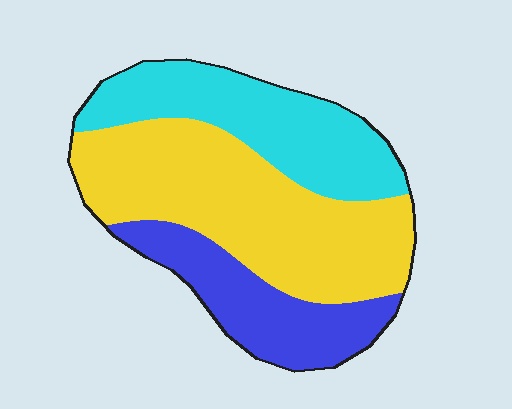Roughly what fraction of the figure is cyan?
Cyan takes up about one third (1/3) of the figure.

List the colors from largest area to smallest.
From largest to smallest: yellow, cyan, blue.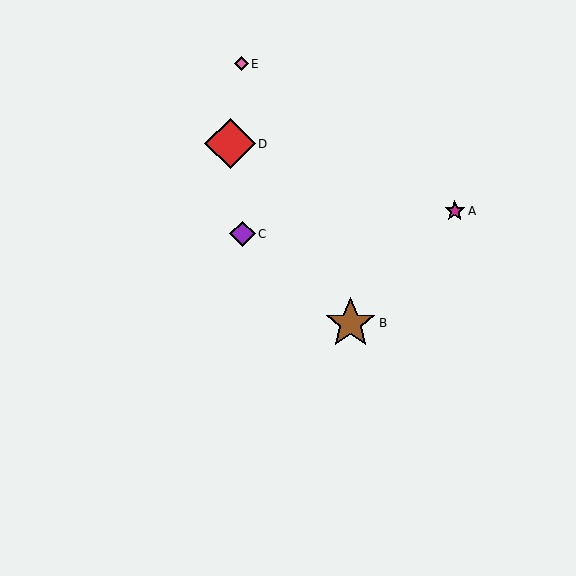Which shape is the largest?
The brown star (labeled B) is the largest.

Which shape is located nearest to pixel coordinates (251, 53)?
The pink diamond (labeled E) at (241, 64) is nearest to that location.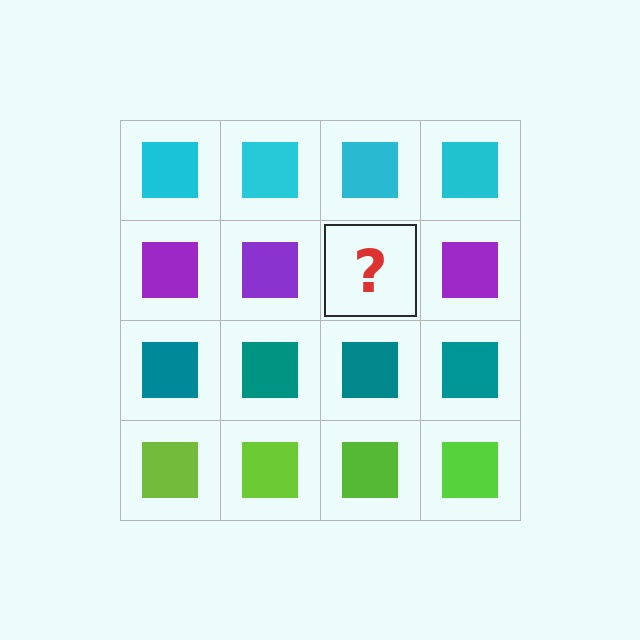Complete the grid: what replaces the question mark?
The question mark should be replaced with a purple square.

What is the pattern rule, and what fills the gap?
The rule is that each row has a consistent color. The gap should be filled with a purple square.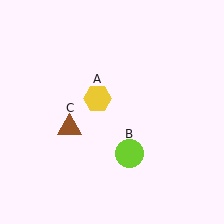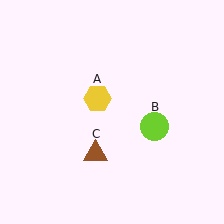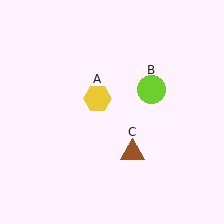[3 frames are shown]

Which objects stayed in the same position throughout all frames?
Yellow hexagon (object A) remained stationary.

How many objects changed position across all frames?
2 objects changed position: lime circle (object B), brown triangle (object C).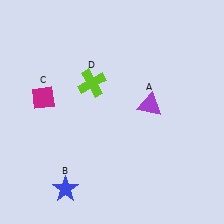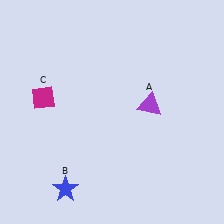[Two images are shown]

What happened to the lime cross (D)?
The lime cross (D) was removed in Image 2. It was in the top-left area of Image 1.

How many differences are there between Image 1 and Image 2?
There is 1 difference between the two images.